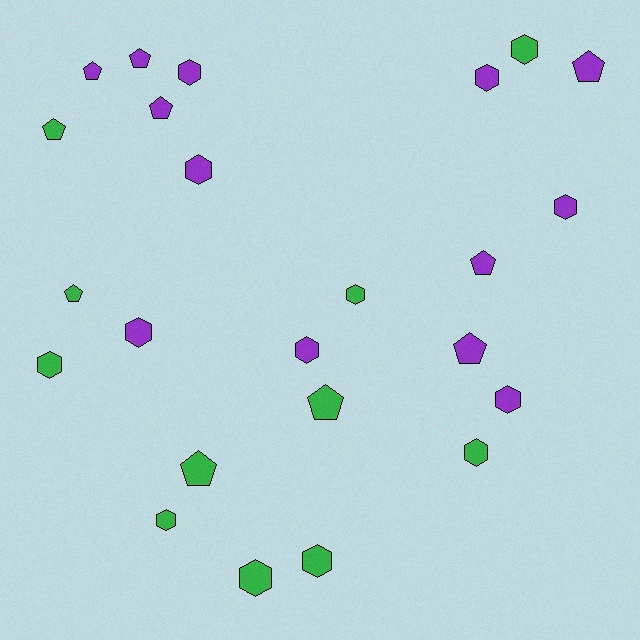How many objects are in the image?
There are 24 objects.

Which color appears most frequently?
Purple, with 13 objects.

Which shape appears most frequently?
Hexagon, with 14 objects.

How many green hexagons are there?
There are 7 green hexagons.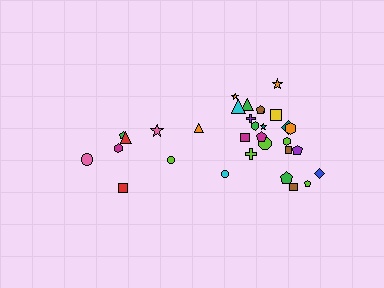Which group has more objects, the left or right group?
The right group.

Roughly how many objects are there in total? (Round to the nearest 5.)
Roughly 30 objects in total.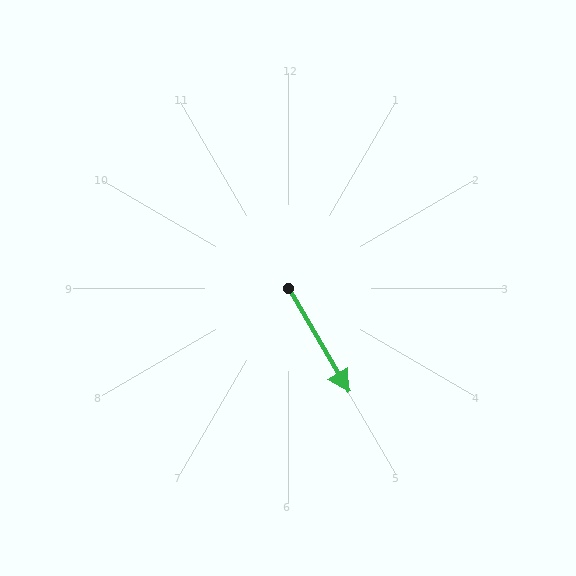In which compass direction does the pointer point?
Southeast.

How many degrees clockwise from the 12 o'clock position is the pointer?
Approximately 150 degrees.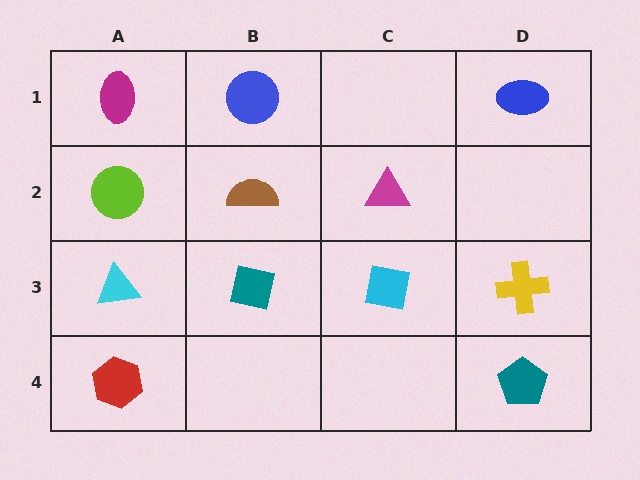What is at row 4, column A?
A red hexagon.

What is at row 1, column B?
A blue circle.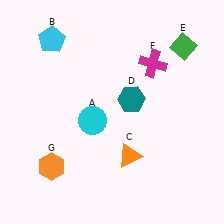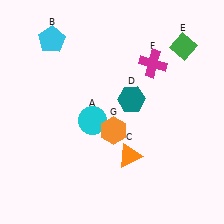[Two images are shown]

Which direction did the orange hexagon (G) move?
The orange hexagon (G) moved right.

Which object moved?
The orange hexagon (G) moved right.